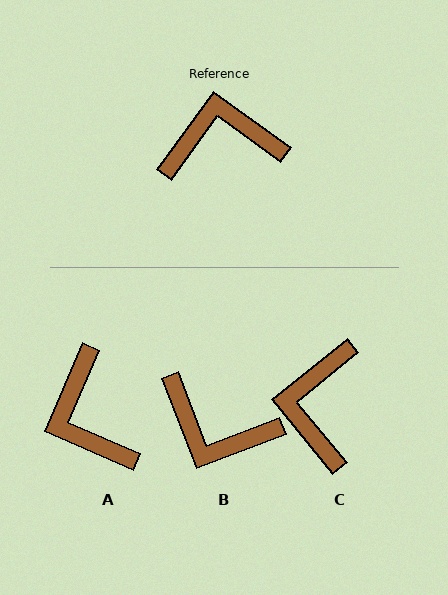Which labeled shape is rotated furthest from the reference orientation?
B, about 147 degrees away.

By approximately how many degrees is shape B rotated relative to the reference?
Approximately 147 degrees counter-clockwise.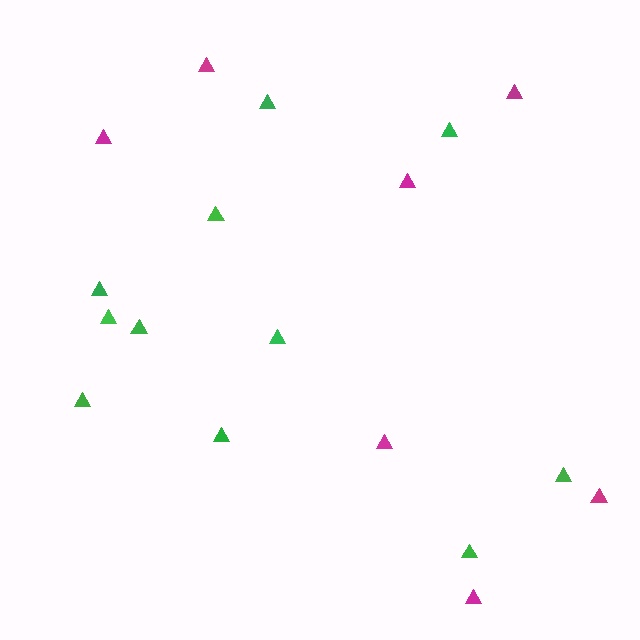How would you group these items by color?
There are 2 groups: one group of magenta triangles (7) and one group of green triangles (11).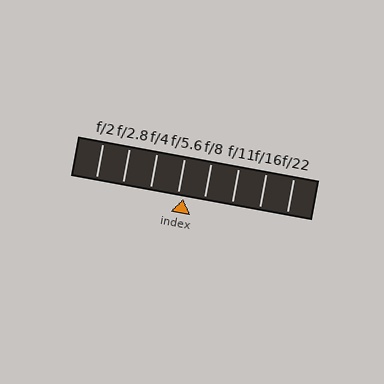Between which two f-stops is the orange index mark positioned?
The index mark is between f/5.6 and f/8.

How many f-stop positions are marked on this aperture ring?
There are 8 f-stop positions marked.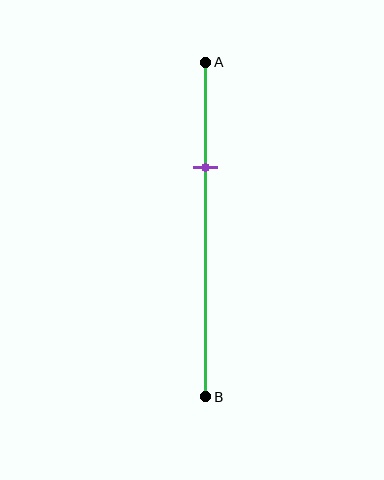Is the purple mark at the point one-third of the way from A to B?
Yes, the mark is approximately at the one-third point.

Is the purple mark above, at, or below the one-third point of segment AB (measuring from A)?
The purple mark is approximately at the one-third point of segment AB.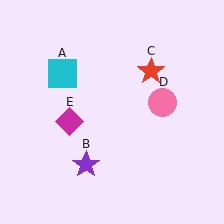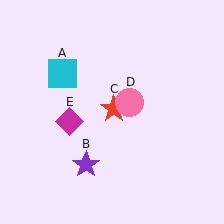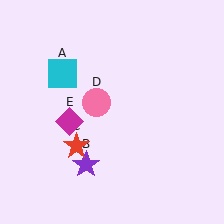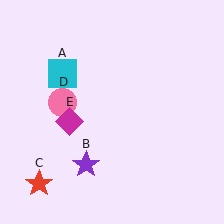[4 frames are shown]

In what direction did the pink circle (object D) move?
The pink circle (object D) moved left.